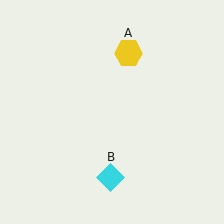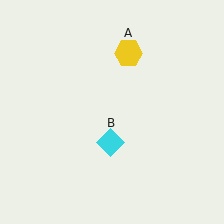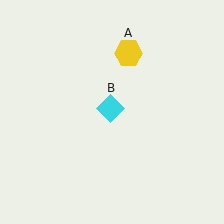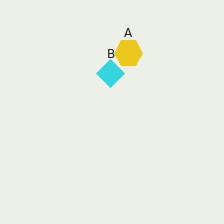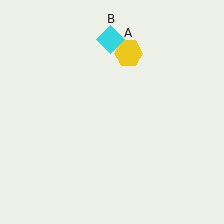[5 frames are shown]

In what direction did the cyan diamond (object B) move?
The cyan diamond (object B) moved up.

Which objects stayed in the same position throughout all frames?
Yellow hexagon (object A) remained stationary.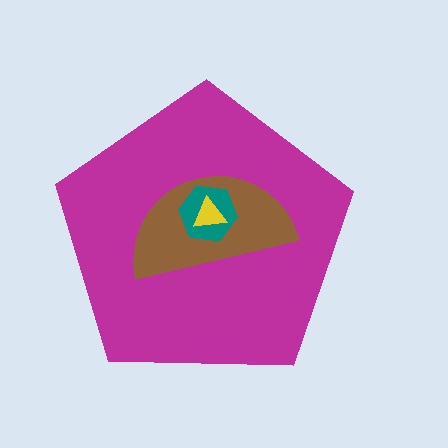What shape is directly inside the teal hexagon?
The yellow triangle.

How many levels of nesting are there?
4.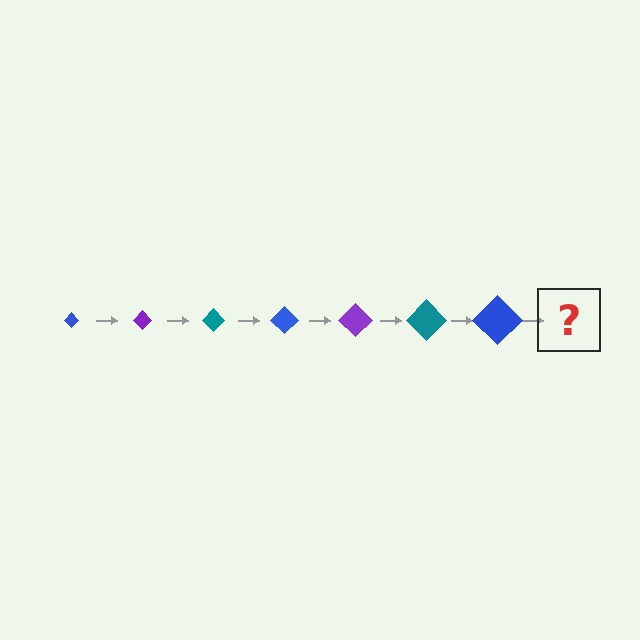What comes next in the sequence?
The next element should be a purple diamond, larger than the previous one.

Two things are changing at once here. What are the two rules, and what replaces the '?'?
The two rules are that the diamond grows larger each step and the color cycles through blue, purple, and teal. The '?' should be a purple diamond, larger than the previous one.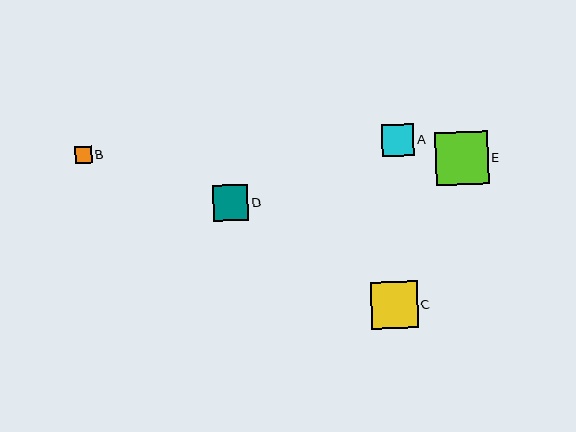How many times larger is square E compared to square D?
Square E is approximately 1.5 times the size of square D.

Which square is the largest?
Square E is the largest with a size of approximately 52 pixels.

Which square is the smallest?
Square B is the smallest with a size of approximately 17 pixels.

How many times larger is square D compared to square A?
Square D is approximately 1.1 times the size of square A.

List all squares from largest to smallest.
From largest to smallest: E, C, D, A, B.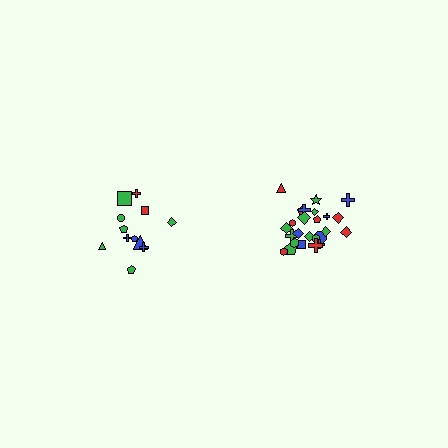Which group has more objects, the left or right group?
The right group.